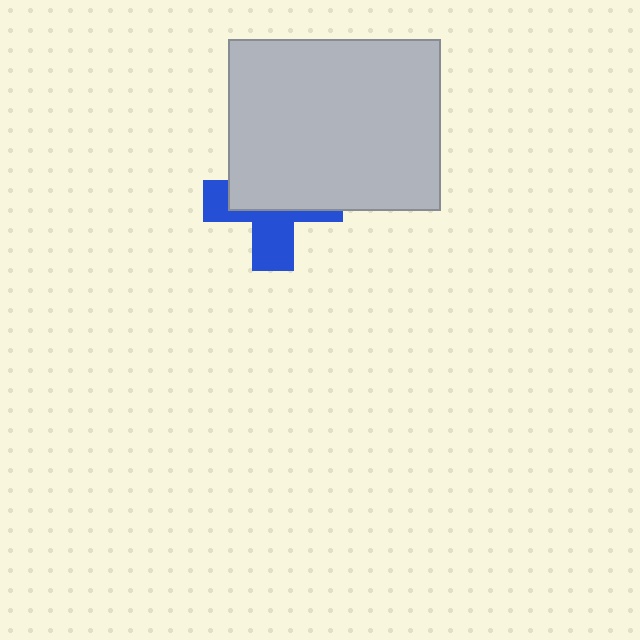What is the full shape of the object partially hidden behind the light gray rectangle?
The partially hidden object is a blue cross.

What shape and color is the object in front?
The object in front is a light gray rectangle.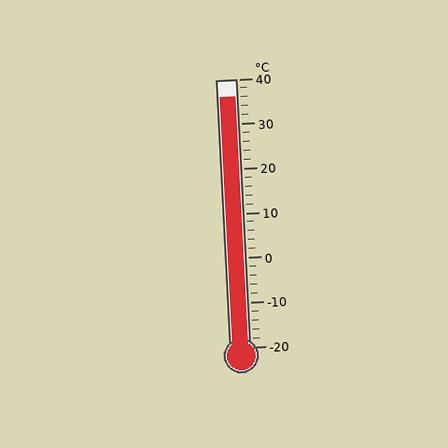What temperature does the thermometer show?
The thermometer shows approximately 36°C.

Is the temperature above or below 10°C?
The temperature is above 10°C.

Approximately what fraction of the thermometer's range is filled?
The thermometer is filled to approximately 95% of its range.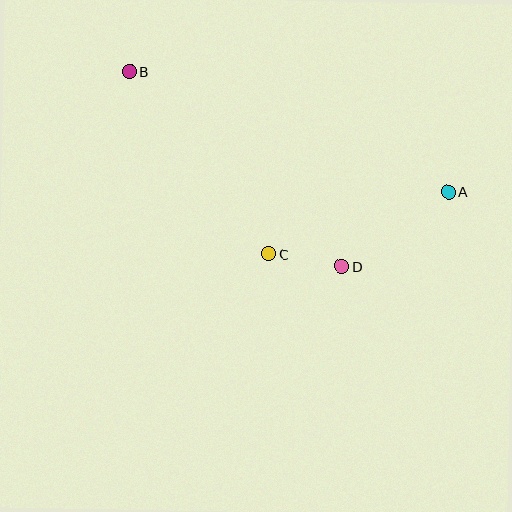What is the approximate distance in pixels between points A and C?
The distance between A and C is approximately 190 pixels.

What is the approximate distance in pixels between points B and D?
The distance between B and D is approximately 288 pixels.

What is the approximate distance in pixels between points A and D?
The distance between A and D is approximately 130 pixels.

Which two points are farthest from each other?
Points A and B are farthest from each other.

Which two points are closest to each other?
Points C and D are closest to each other.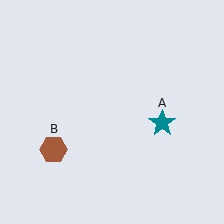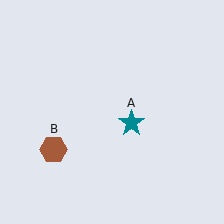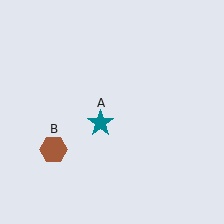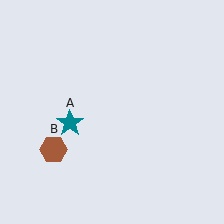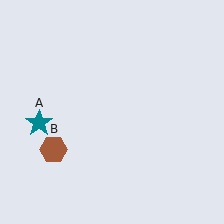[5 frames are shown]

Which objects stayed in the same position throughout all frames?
Brown hexagon (object B) remained stationary.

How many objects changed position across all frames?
1 object changed position: teal star (object A).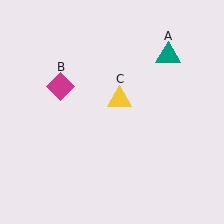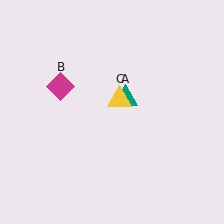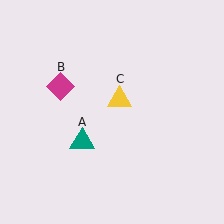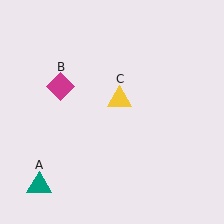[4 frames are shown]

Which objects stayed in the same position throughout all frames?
Magenta diamond (object B) and yellow triangle (object C) remained stationary.